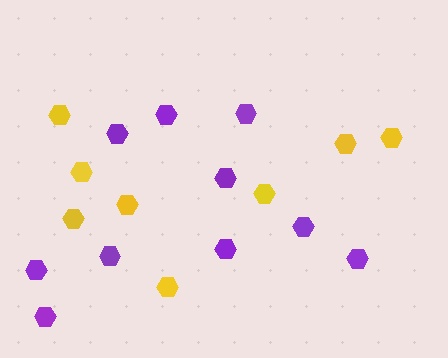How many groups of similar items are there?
There are 2 groups: one group of yellow hexagons (8) and one group of purple hexagons (10).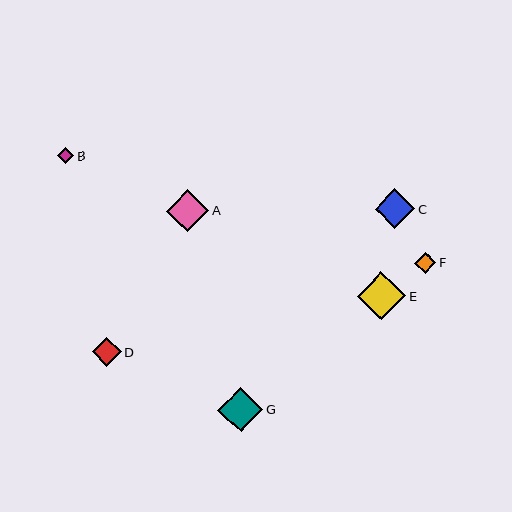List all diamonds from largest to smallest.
From largest to smallest: E, G, A, C, D, F, B.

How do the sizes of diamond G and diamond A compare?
Diamond G and diamond A are approximately the same size.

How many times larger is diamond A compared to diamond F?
Diamond A is approximately 2.0 times the size of diamond F.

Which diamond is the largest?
Diamond E is the largest with a size of approximately 48 pixels.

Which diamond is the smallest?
Diamond B is the smallest with a size of approximately 16 pixels.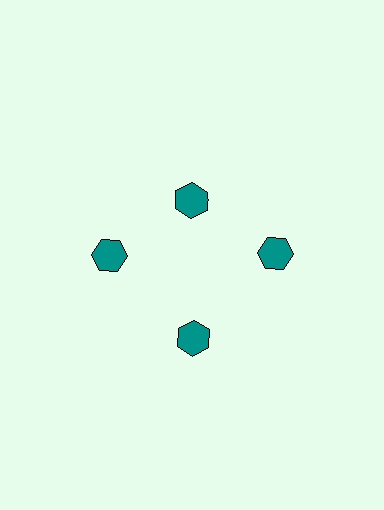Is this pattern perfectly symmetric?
No. The 4 teal hexagons are arranged in a ring, but one element near the 12 o'clock position is pulled inward toward the center, breaking the 4-fold rotational symmetry.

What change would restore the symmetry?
The symmetry would be restored by moving it outward, back onto the ring so that all 4 hexagons sit at equal angles and equal distance from the center.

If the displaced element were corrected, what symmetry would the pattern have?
It would have 4-fold rotational symmetry — the pattern would map onto itself every 90 degrees.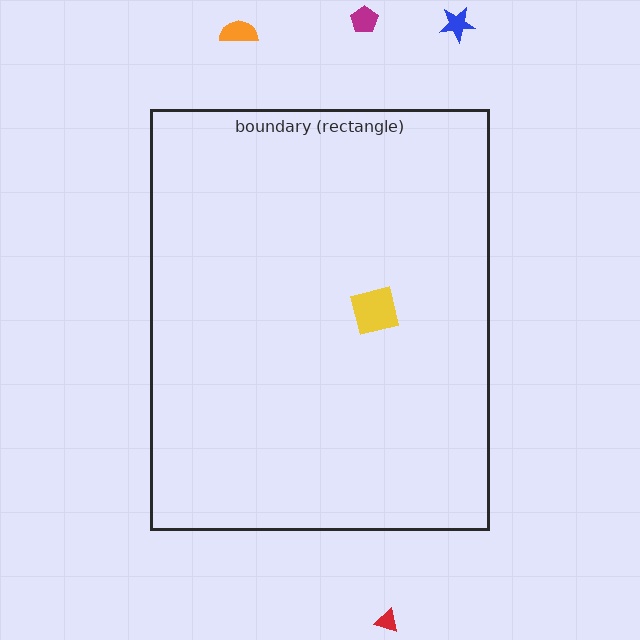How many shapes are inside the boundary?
1 inside, 4 outside.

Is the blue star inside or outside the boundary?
Outside.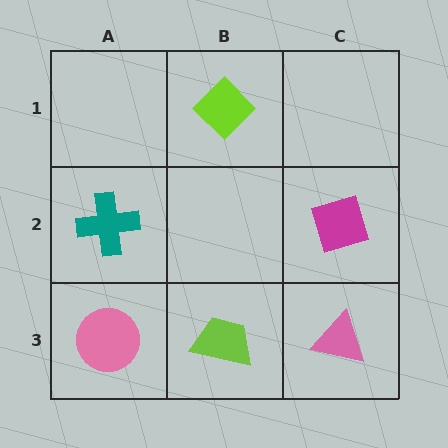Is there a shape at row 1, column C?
No, that cell is empty.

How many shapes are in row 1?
1 shape.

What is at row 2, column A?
A teal cross.